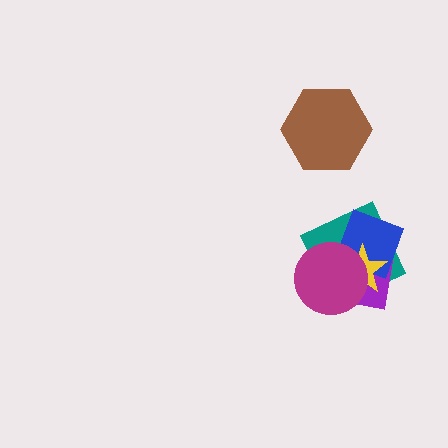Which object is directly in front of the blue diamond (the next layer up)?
The yellow star is directly in front of the blue diamond.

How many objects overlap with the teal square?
4 objects overlap with the teal square.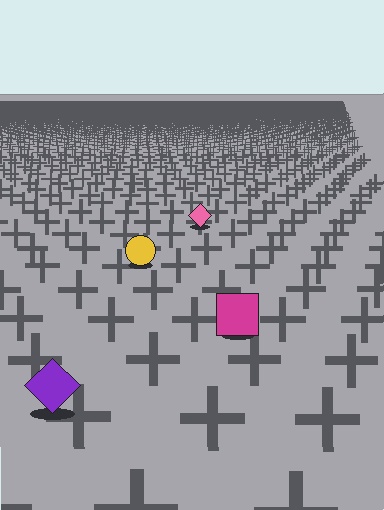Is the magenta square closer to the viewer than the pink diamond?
Yes. The magenta square is closer — you can tell from the texture gradient: the ground texture is coarser near it.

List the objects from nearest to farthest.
From nearest to farthest: the purple diamond, the magenta square, the yellow circle, the pink diamond.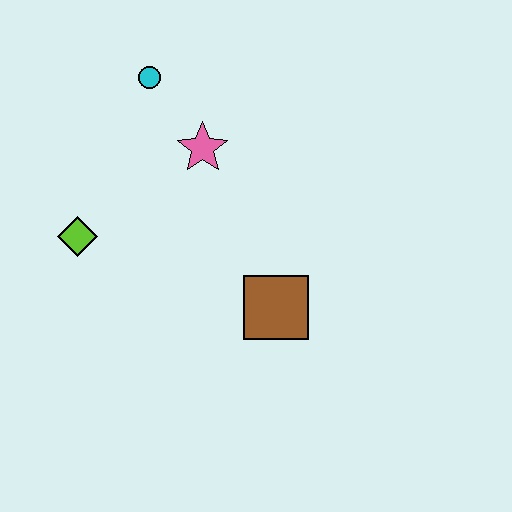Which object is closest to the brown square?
The pink star is closest to the brown square.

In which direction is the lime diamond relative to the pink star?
The lime diamond is to the left of the pink star.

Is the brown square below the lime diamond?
Yes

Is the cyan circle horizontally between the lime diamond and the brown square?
Yes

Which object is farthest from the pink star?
The brown square is farthest from the pink star.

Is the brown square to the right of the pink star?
Yes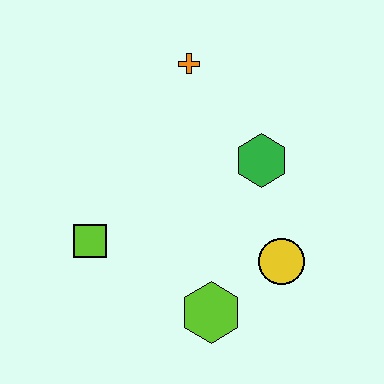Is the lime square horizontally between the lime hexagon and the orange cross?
No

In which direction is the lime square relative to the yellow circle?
The lime square is to the left of the yellow circle.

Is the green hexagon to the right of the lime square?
Yes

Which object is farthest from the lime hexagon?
The orange cross is farthest from the lime hexagon.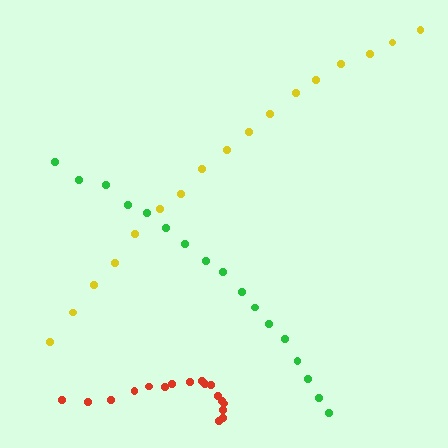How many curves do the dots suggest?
There are 3 distinct paths.